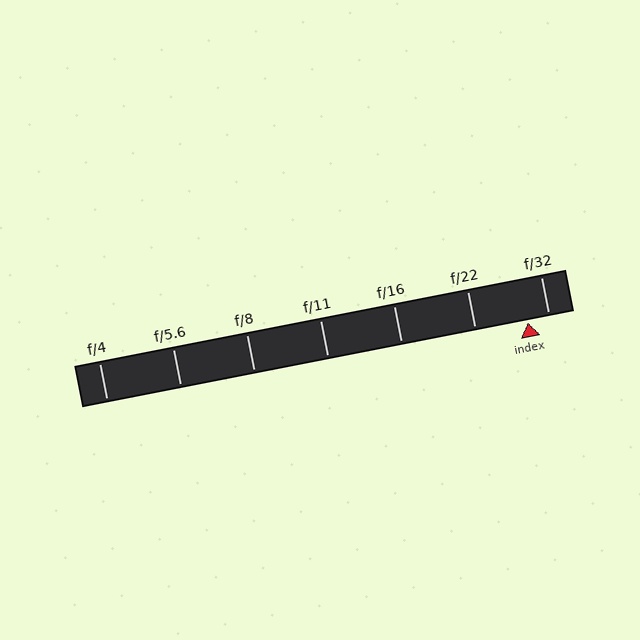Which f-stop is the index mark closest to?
The index mark is closest to f/32.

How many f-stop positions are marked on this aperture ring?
There are 7 f-stop positions marked.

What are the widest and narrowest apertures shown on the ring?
The widest aperture shown is f/4 and the narrowest is f/32.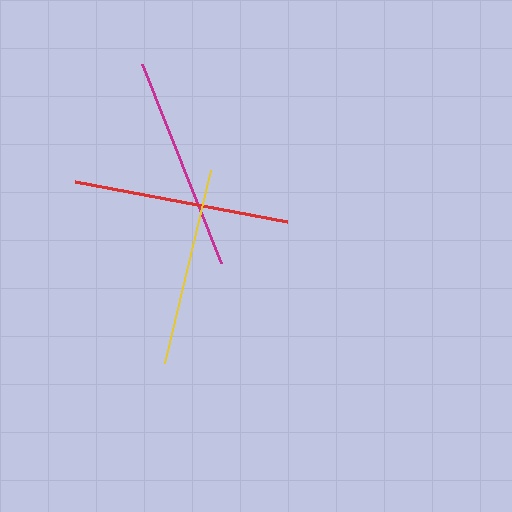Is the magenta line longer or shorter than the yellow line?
The magenta line is longer than the yellow line.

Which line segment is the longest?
The red line is the longest at approximately 216 pixels.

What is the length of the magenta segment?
The magenta segment is approximately 215 pixels long.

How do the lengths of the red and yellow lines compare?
The red and yellow lines are approximately the same length.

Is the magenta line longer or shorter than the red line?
The red line is longer than the magenta line.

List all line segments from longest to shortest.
From longest to shortest: red, magenta, yellow.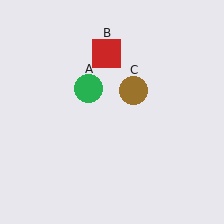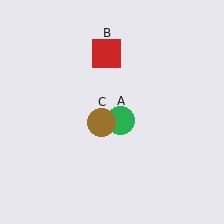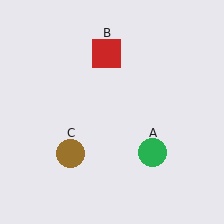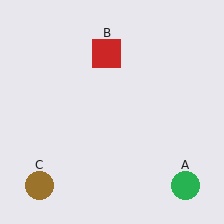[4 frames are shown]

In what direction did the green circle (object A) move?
The green circle (object A) moved down and to the right.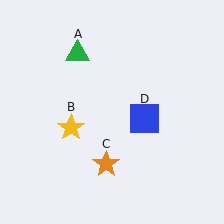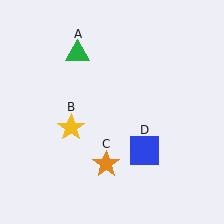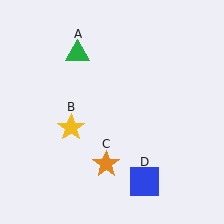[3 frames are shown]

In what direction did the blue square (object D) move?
The blue square (object D) moved down.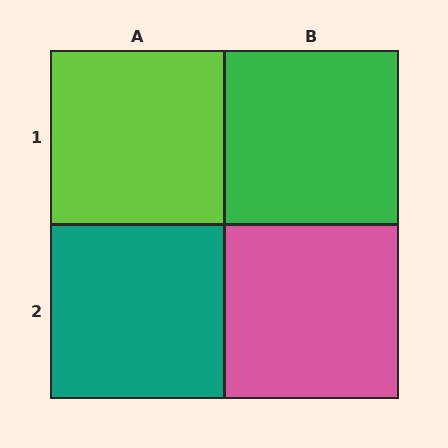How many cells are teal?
1 cell is teal.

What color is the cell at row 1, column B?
Green.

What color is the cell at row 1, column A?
Lime.